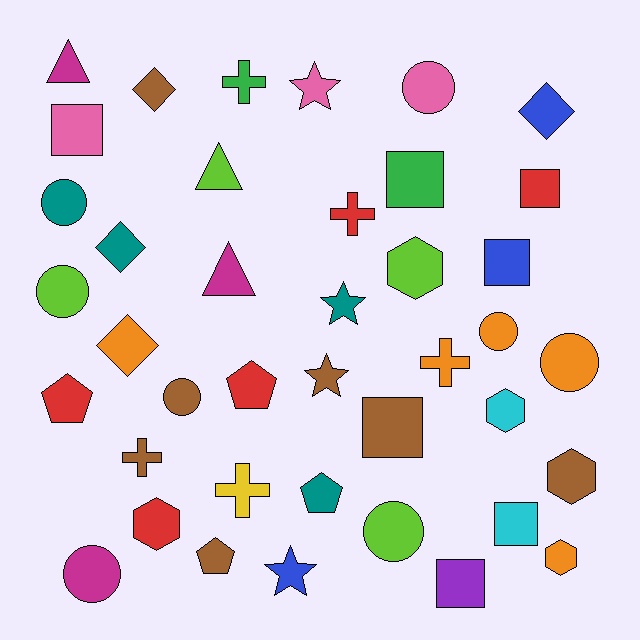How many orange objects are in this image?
There are 5 orange objects.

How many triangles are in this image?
There are 3 triangles.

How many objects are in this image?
There are 40 objects.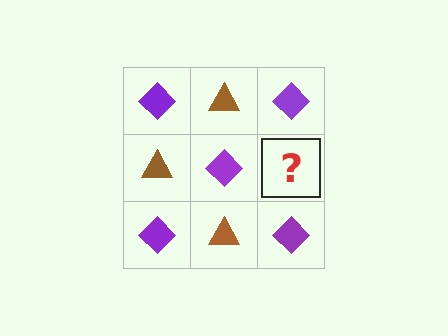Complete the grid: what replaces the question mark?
The question mark should be replaced with a brown triangle.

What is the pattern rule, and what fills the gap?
The rule is that it alternates purple diamond and brown triangle in a checkerboard pattern. The gap should be filled with a brown triangle.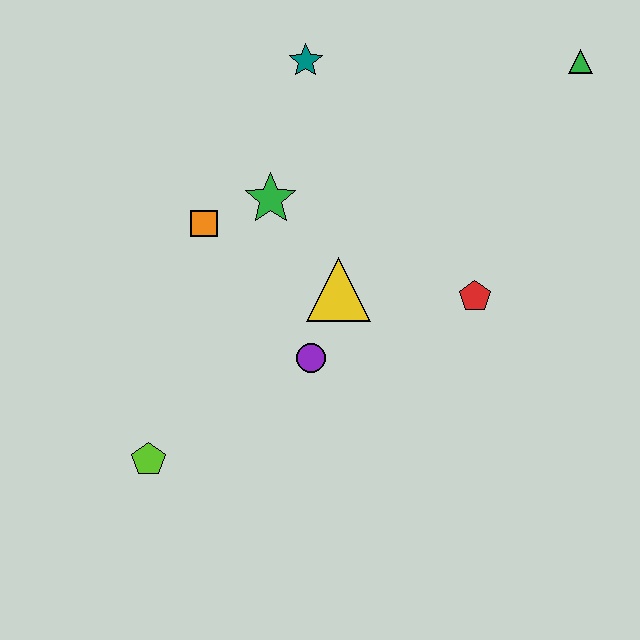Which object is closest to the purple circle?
The yellow triangle is closest to the purple circle.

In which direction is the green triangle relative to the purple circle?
The green triangle is above the purple circle.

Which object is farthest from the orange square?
The green triangle is farthest from the orange square.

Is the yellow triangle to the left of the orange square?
No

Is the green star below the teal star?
Yes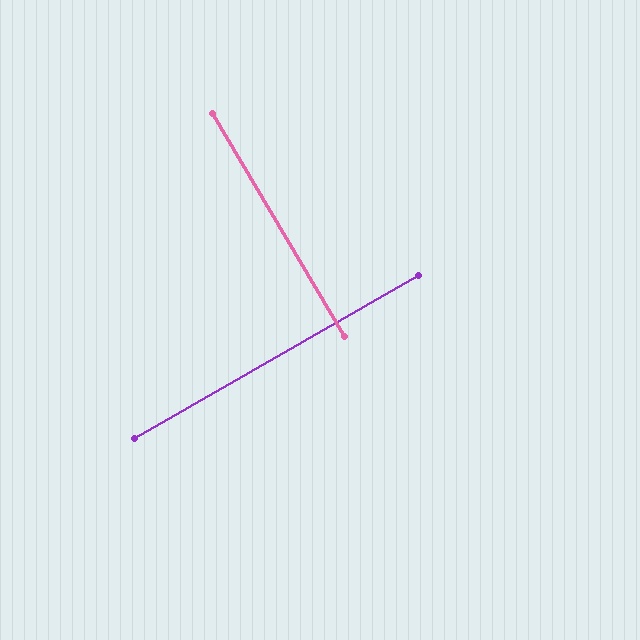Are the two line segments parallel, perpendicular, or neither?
Perpendicular — they meet at approximately 89°.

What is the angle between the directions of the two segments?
Approximately 89 degrees.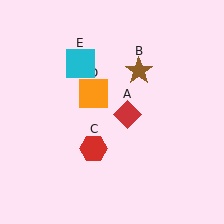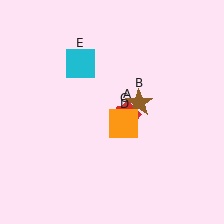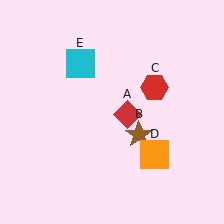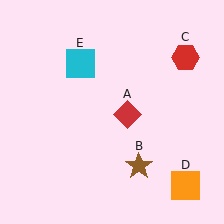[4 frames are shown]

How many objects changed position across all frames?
3 objects changed position: brown star (object B), red hexagon (object C), orange square (object D).